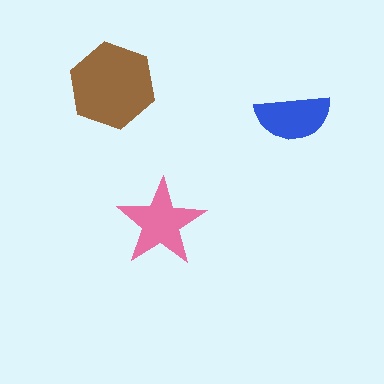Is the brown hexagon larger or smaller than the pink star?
Larger.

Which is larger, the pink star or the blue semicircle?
The pink star.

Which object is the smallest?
The blue semicircle.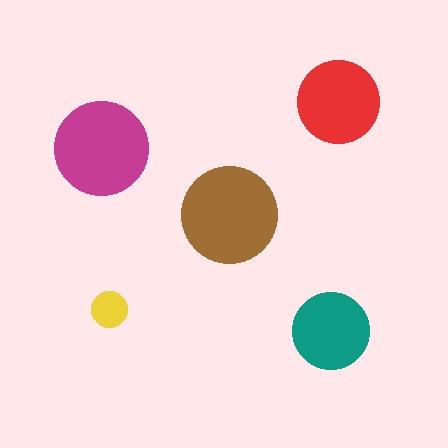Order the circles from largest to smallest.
the brown one, the magenta one, the red one, the teal one, the yellow one.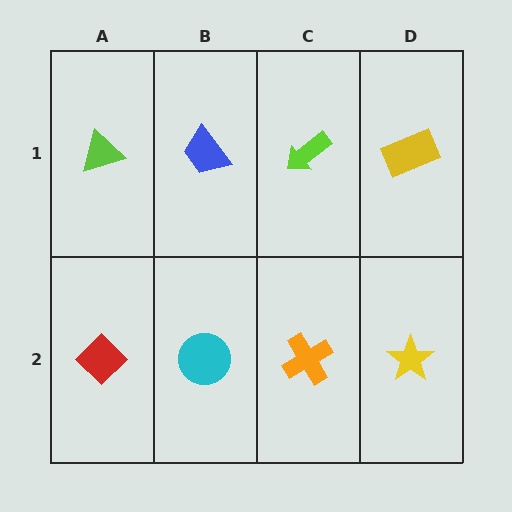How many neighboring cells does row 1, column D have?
2.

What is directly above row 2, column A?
A lime triangle.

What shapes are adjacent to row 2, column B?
A blue trapezoid (row 1, column B), a red diamond (row 2, column A), an orange cross (row 2, column C).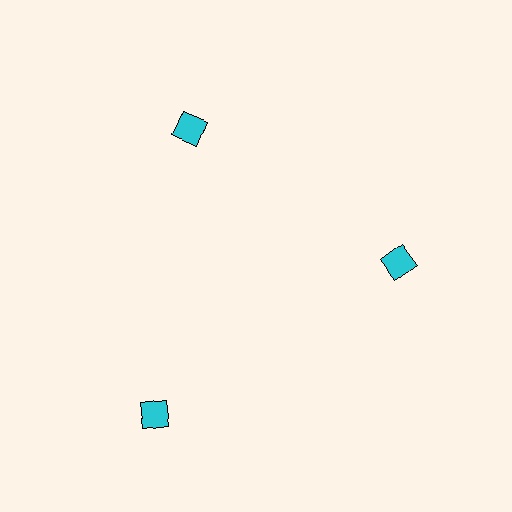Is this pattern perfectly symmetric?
No. The 3 cyan diamonds are arranged in a ring, but one element near the 7 o'clock position is pushed outward from the center, breaking the 3-fold rotational symmetry.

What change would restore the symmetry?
The symmetry would be restored by moving it inward, back onto the ring so that all 3 diamonds sit at equal angles and equal distance from the center.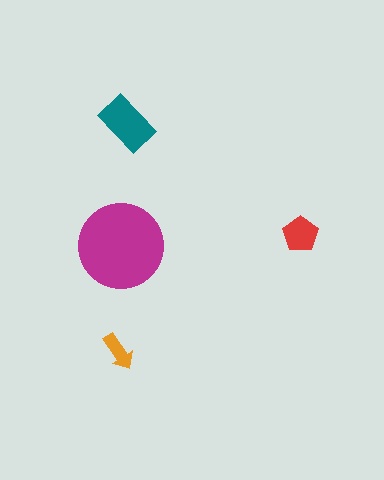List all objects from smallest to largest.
The orange arrow, the red pentagon, the teal rectangle, the magenta circle.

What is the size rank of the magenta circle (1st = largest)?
1st.